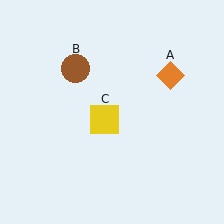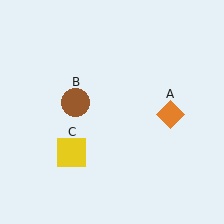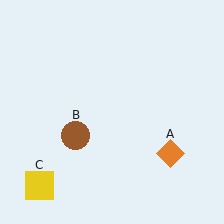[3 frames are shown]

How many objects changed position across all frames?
3 objects changed position: orange diamond (object A), brown circle (object B), yellow square (object C).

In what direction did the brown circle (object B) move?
The brown circle (object B) moved down.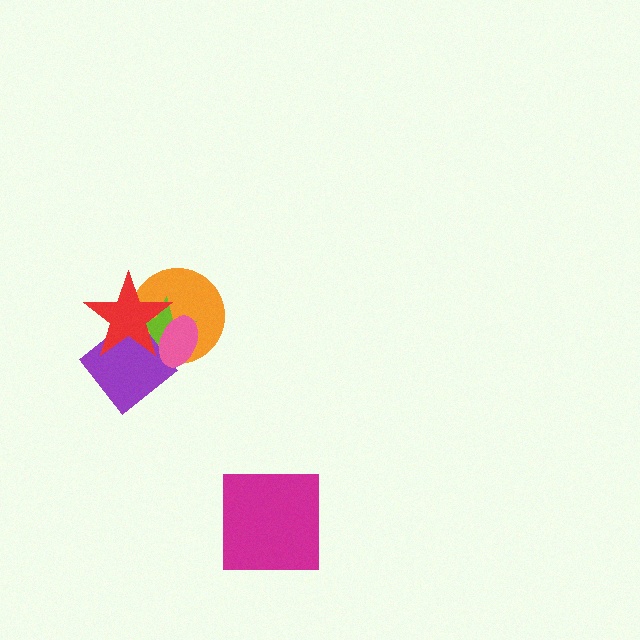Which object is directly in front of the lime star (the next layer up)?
The purple diamond is directly in front of the lime star.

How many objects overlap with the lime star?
4 objects overlap with the lime star.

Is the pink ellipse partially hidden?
Yes, it is partially covered by another shape.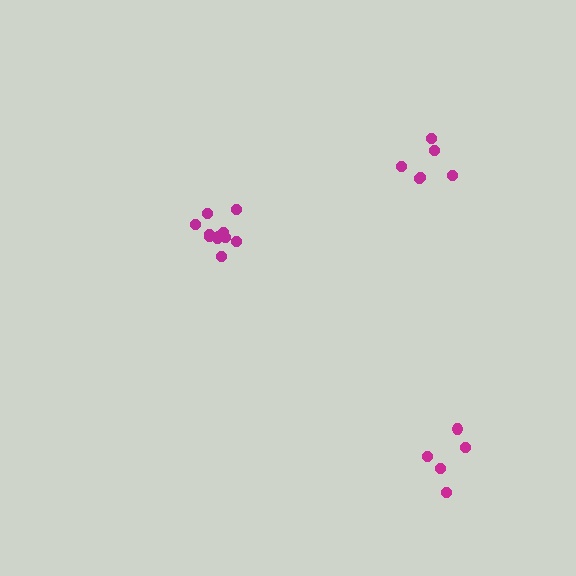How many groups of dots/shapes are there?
There are 3 groups.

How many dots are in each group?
Group 1: 11 dots, Group 2: 6 dots, Group 3: 5 dots (22 total).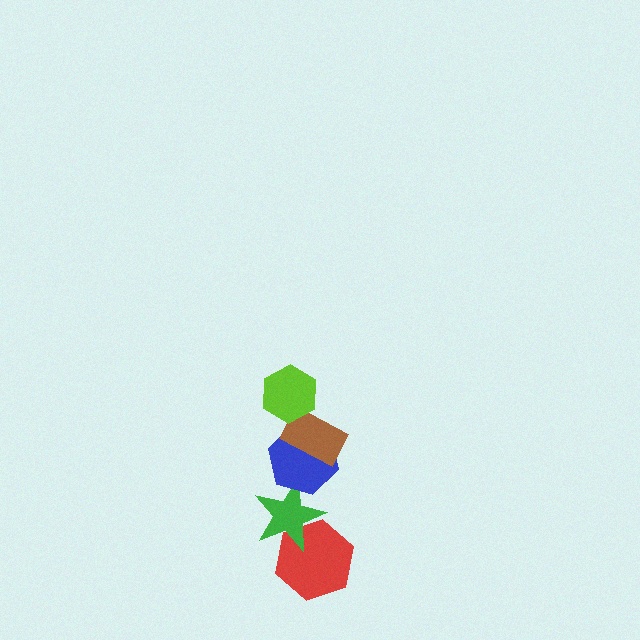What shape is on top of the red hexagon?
The green star is on top of the red hexagon.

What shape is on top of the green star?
The blue hexagon is on top of the green star.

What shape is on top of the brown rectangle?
The lime hexagon is on top of the brown rectangle.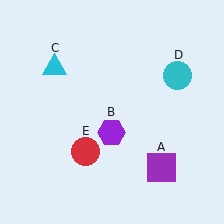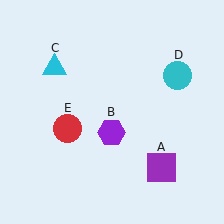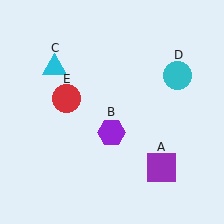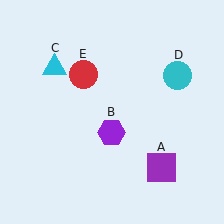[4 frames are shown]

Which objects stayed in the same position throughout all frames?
Purple square (object A) and purple hexagon (object B) and cyan triangle (object C) and cyan circle (object D) remained stationary.